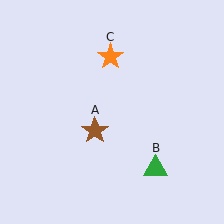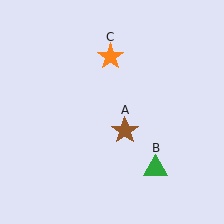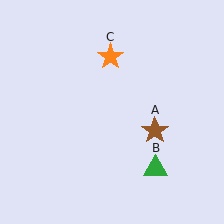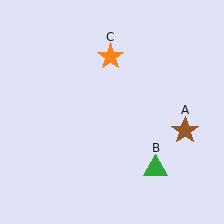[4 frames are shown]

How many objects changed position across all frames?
1 object changed position: brown star (object A).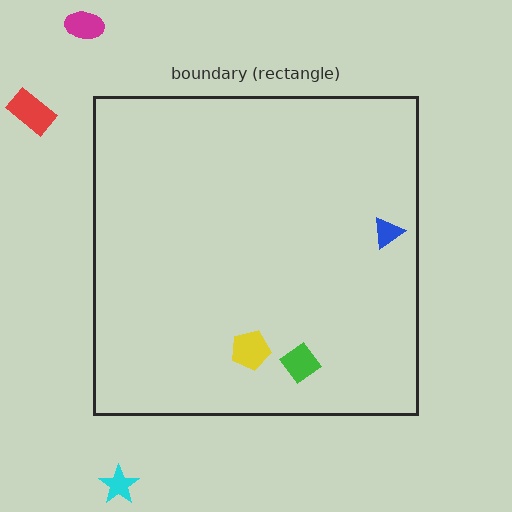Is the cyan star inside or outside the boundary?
Outside.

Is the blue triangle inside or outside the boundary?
Inside.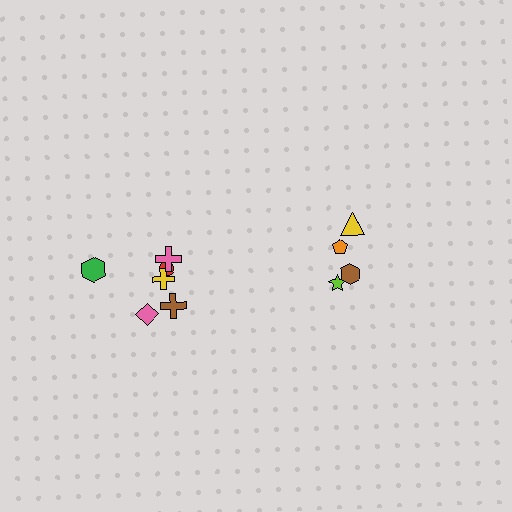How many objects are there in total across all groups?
There are 10 objects.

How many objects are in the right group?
There are 4 objects.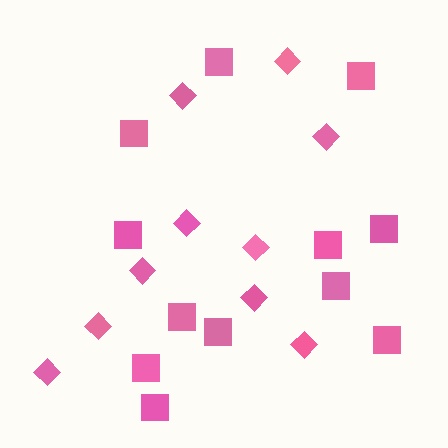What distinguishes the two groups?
There are 2 groups: one group of squares (12) and one group of diamonds (10).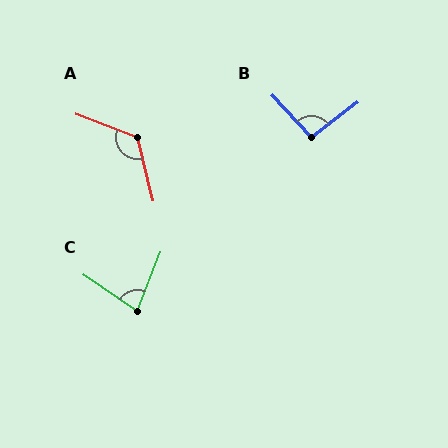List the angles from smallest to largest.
C (77°), B (95°), A (125°).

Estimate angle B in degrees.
Approximately 95 degrees.